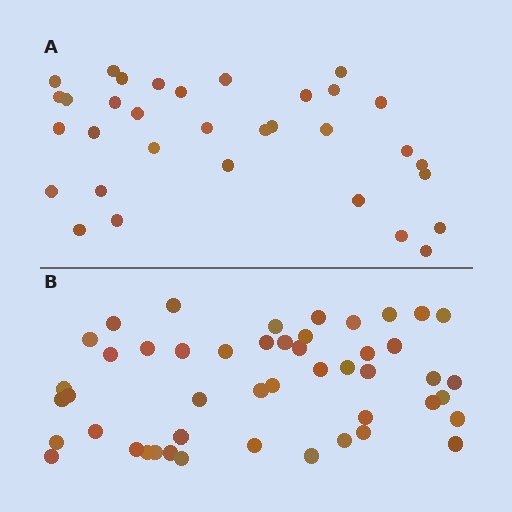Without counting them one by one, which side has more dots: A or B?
Region B (the bottom region) has more dots.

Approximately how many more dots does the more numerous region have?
Region B has approximately 15 more dots than region A.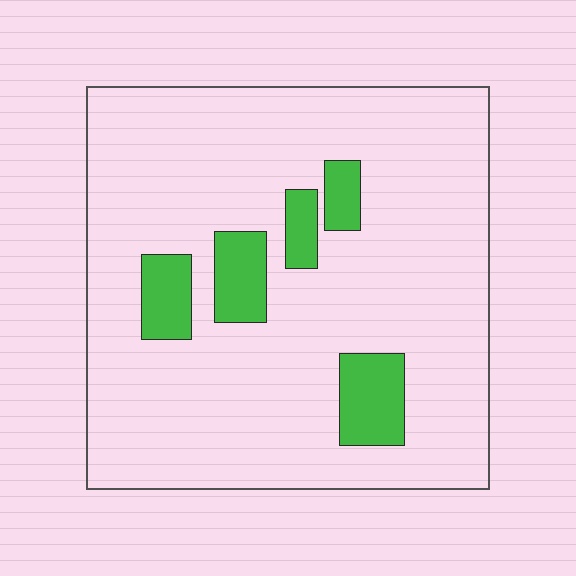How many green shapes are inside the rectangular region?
5.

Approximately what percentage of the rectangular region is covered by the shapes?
Approximately 15%.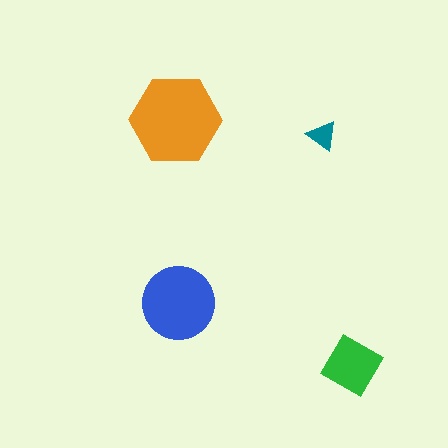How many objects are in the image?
There are 4 objects in the image.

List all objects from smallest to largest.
The teal triangle, the green diamond, the blue circle, the orange hexagon.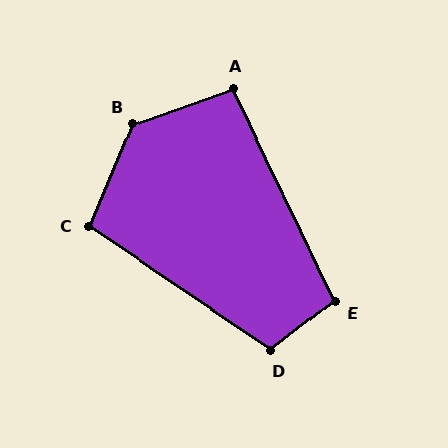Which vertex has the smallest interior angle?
A, at approximately 96 degrees.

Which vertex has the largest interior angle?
B, at approximately 133 degrees.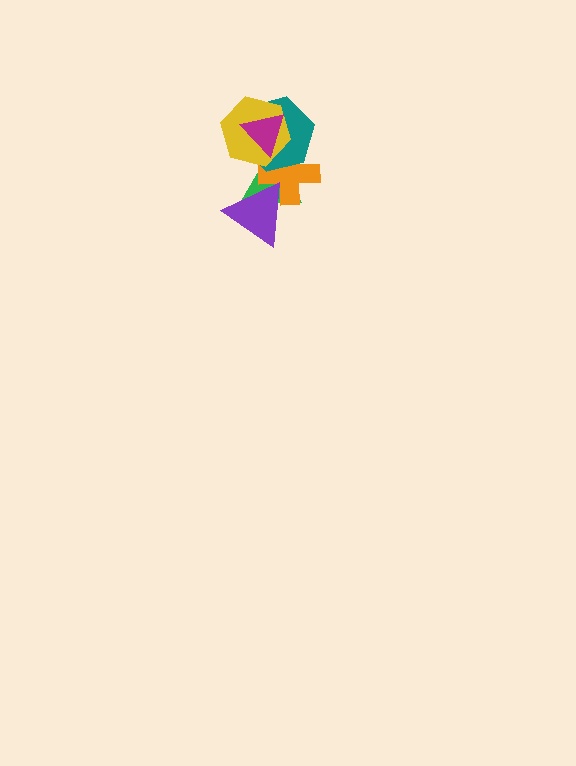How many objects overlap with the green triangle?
5 objects overlap with the green triangle.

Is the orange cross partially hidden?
Yes, it is partially covered by another shape.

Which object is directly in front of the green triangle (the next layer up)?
The orange cross is directly in front of the green triangle.